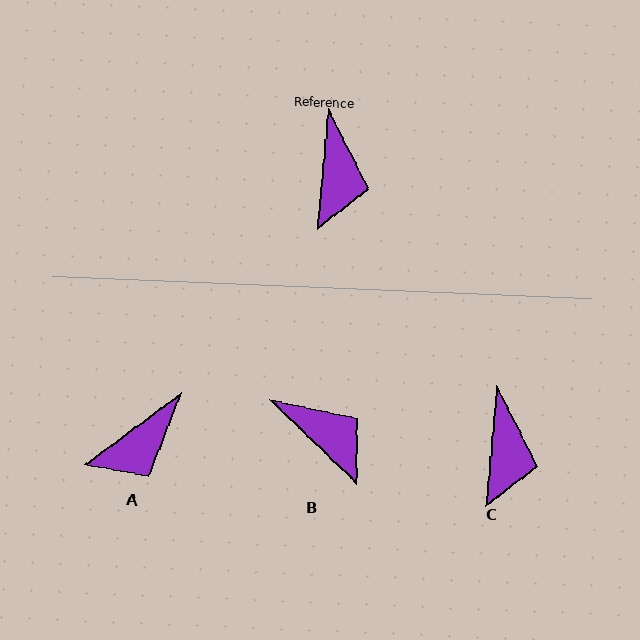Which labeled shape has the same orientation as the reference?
C.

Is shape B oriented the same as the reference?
No, it is off by about 51 degrees.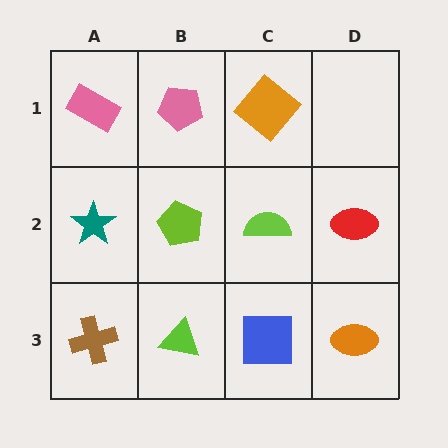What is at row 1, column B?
A pink pentagon.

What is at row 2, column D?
A red ellipse.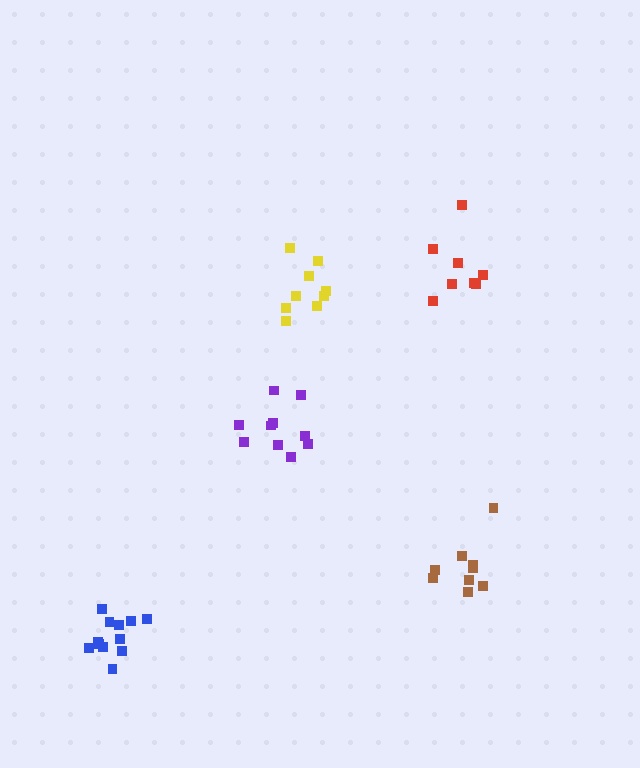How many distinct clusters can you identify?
There are 5 distinct clusters.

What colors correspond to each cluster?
The clusters are colored: brown, purple, red, blue, yellow.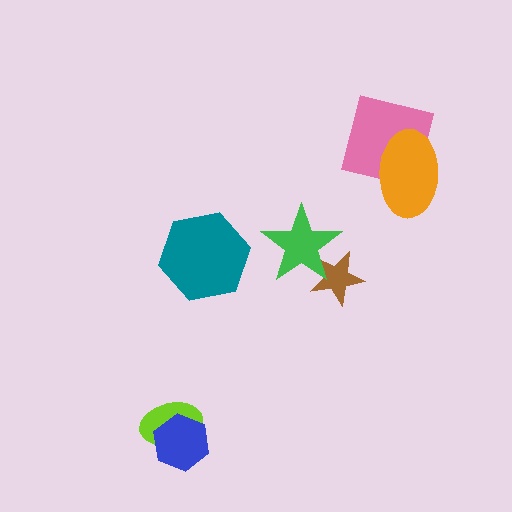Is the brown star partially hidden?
Yes, it is partially covered by another shape.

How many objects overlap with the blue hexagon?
1 object overlaps with the blue hexagon.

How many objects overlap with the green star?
1 object overlaps with the green star.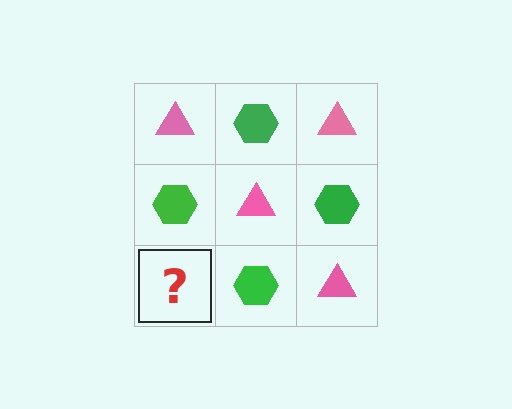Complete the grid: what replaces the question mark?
The question mark should be replaced with a pink triangle.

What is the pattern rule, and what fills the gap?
The rule is that it alternates pink triangle and green hexagon in a checkerboard pattern. The gap should be filled with a pink triangle.